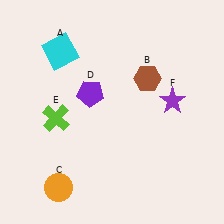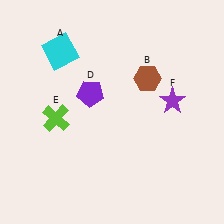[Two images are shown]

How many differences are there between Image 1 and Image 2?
There is 1 difference between the two images.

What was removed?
The orange circle (C) was removed in Image 2.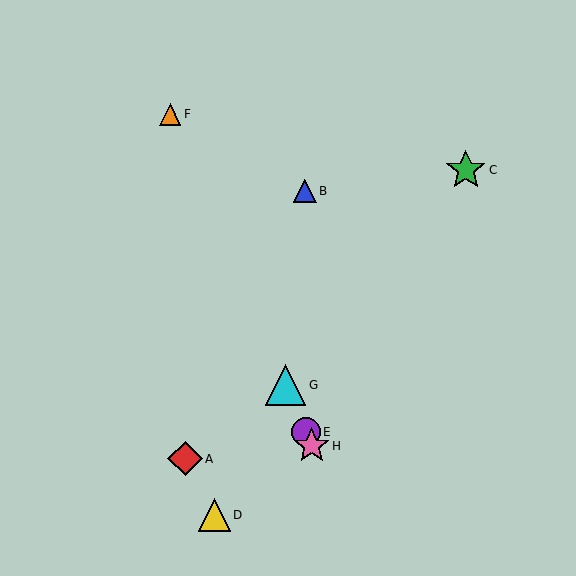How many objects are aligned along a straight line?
4 objects (E, F, G, H) are aligned along a straight line.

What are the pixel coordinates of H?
Object H is at (312, 446).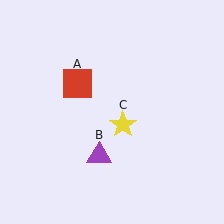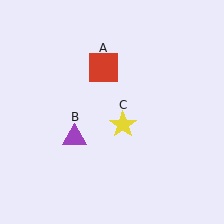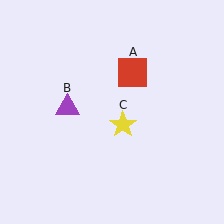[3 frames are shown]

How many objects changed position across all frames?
2 objects changed position: red square (object A), purple triangle (object B).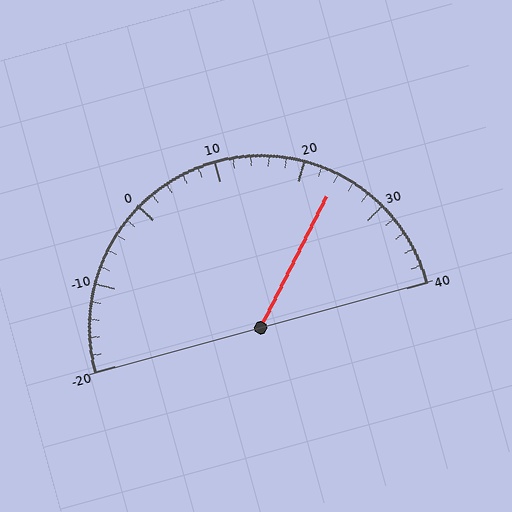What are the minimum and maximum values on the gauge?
The gauge ranges from -20 to 40.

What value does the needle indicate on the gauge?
The needle indicates approximately 24.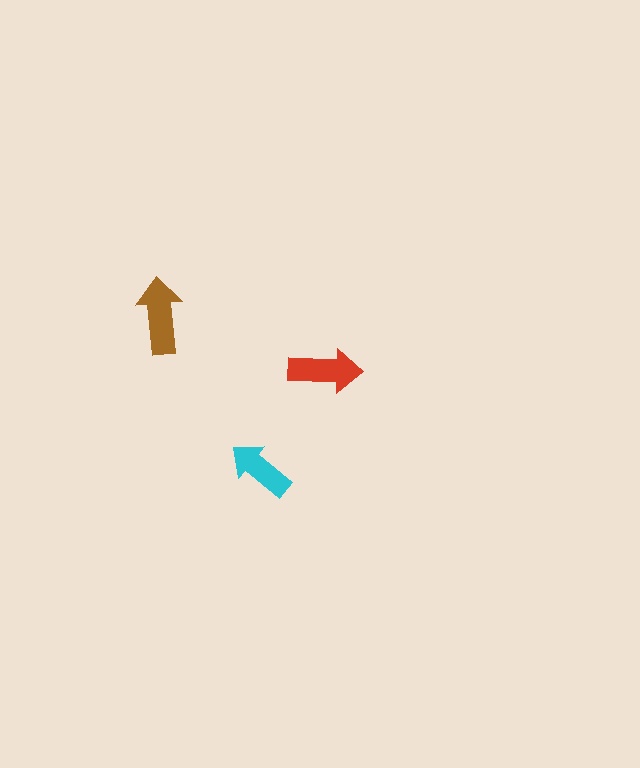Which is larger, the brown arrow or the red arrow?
The brown one.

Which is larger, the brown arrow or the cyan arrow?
The brown one.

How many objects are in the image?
There are 3 objects in the image.